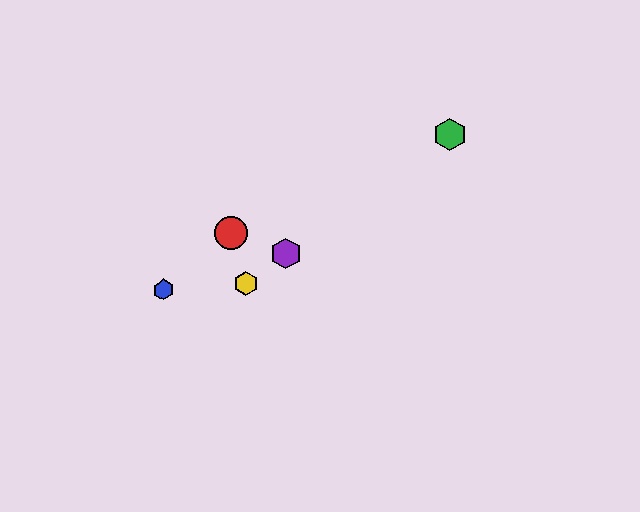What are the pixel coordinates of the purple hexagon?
The purple hexagon is at (286, 254).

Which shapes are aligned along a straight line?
The green hexagon, the yellow hexagon, the purple hexagon are aligned along a straight line.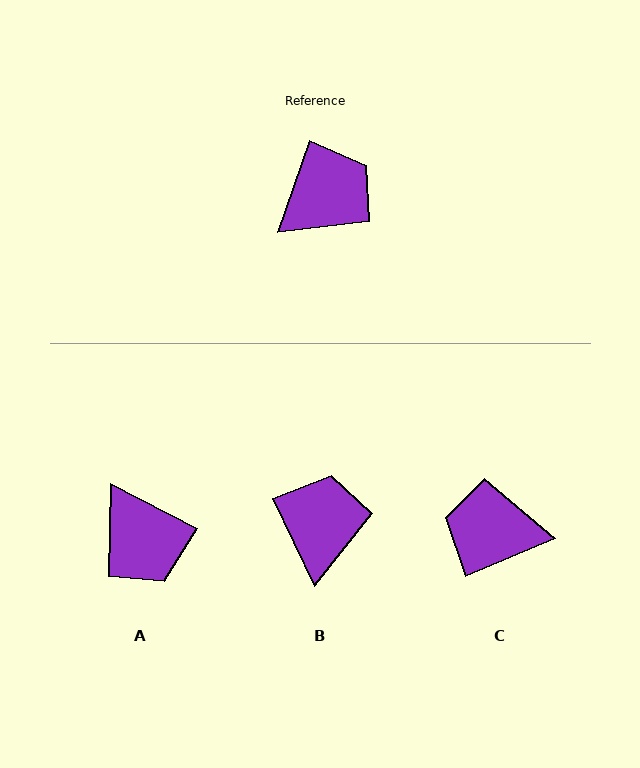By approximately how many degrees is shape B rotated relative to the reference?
Approximately 44 degrees counter-clockwise.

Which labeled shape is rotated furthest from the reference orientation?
C, about 132 degrees away.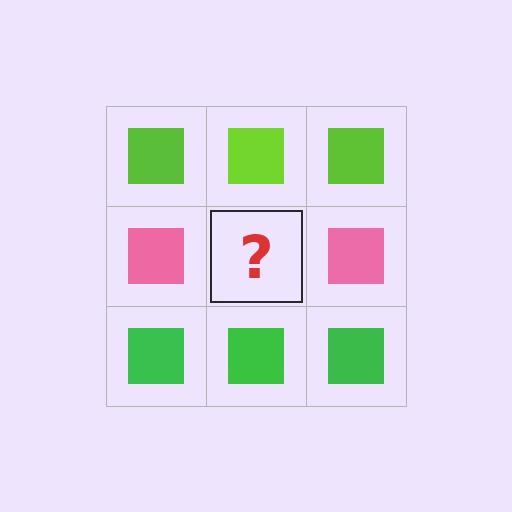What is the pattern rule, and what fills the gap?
The rule is that each row has a consistent color. The gap should be filled with a pink square.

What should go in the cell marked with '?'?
The missing cell should contain a pink square.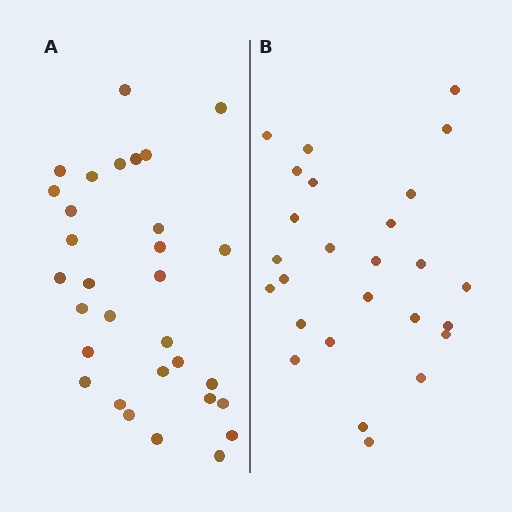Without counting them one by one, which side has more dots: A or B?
Region A (the left region) has more dots.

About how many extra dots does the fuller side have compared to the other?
Region A has about 5 more dots than region B.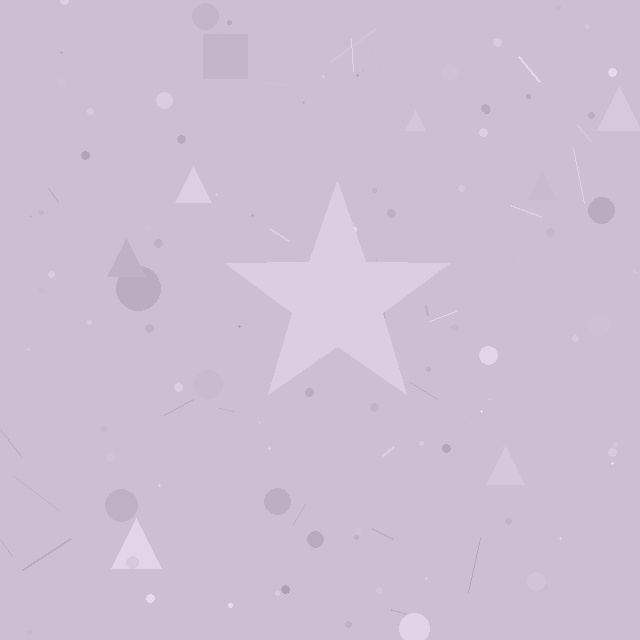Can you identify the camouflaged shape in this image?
The camouflaged shape is a star.